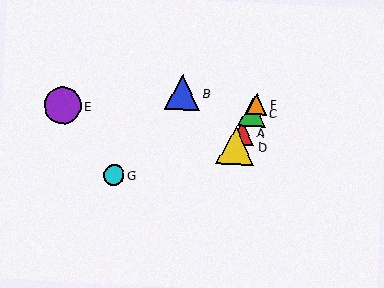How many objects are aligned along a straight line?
4 objects (A, C, D, F) are aligned along a straight line.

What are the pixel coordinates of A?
Object A is at (242, 133).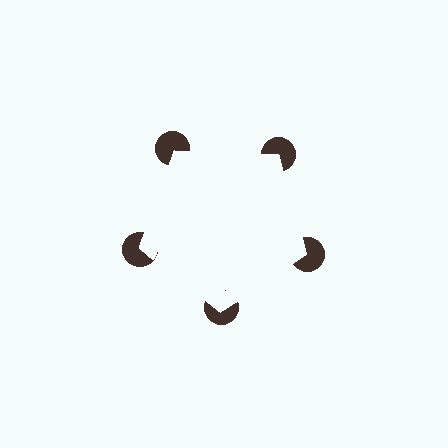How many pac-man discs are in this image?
There are 5 — one at each vertex of the illusory pentagon.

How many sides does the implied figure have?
5 sides.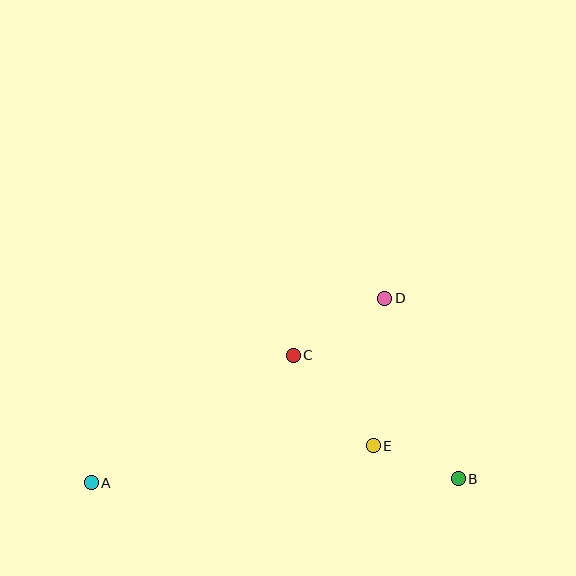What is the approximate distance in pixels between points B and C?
The distance between B and C is approximately 206 pixels.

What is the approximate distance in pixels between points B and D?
The distance between B and D is approximately 195 pixels.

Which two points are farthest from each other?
Points A and B are farthest from each other.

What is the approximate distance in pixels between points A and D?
The distance between A and D is approximately 347 pixels.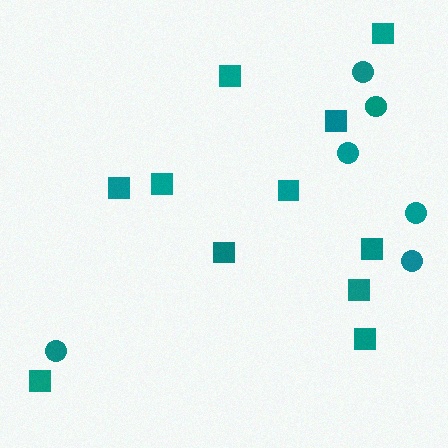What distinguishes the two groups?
There are 2 groups: one group of circles (6) and one group of squares (11).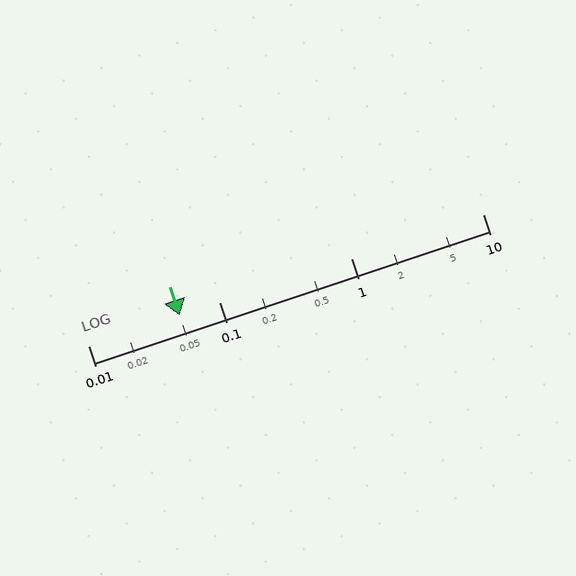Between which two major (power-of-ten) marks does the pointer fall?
The pointer is between 0.01 and 0.1.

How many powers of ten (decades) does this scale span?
The scale spans 3 decades, from 0.01 to 10.